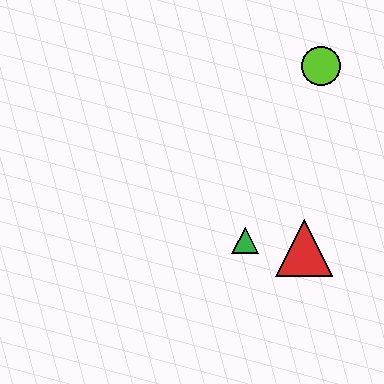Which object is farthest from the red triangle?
The lime circle is farthest from the red triangle.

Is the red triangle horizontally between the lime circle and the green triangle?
Yes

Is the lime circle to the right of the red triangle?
Yes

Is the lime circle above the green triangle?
Yes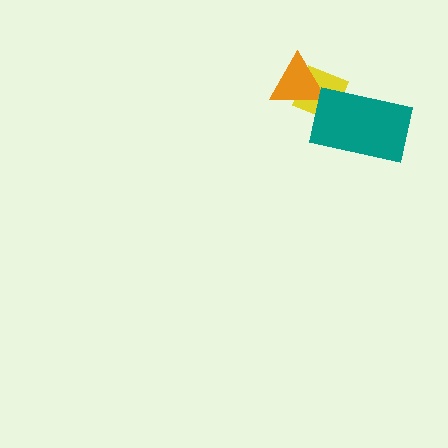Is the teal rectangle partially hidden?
No, no other shape covers it.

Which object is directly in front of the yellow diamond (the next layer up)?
The orange triangle is directly in front of the yellow diamond.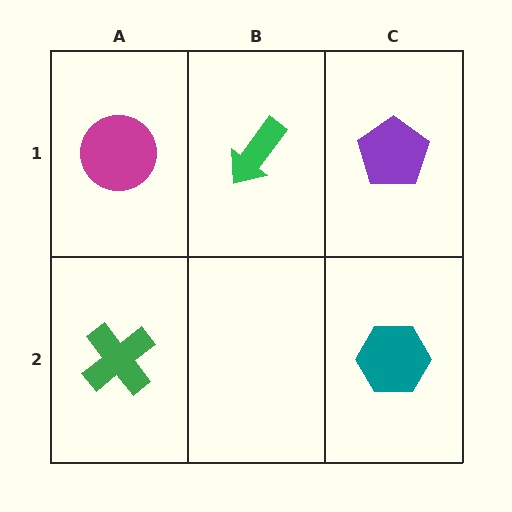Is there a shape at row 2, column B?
No, that cell is empty.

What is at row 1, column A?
A magenta circle.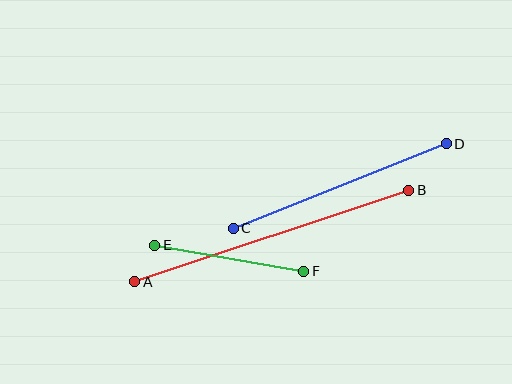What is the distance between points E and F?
The distance is approximately 151 pixels.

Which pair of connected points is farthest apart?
Points A and B are farthest apart.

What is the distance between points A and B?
The distance is approximately 289 pixels.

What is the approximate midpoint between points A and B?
The midpoint is at approximately (272, 236) pixels.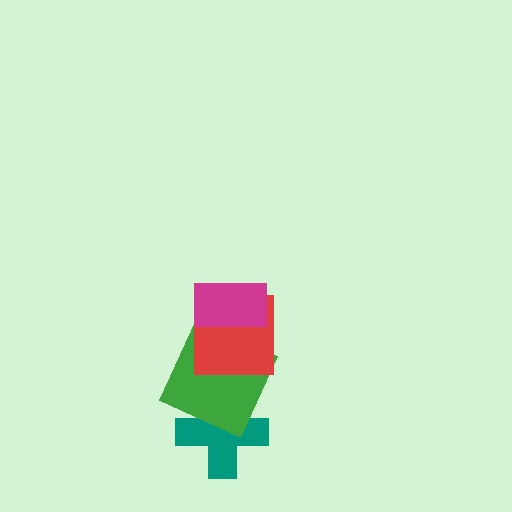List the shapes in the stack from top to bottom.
From top to bottom: the magenta rectangle, the red square, the green square, the teal cross.